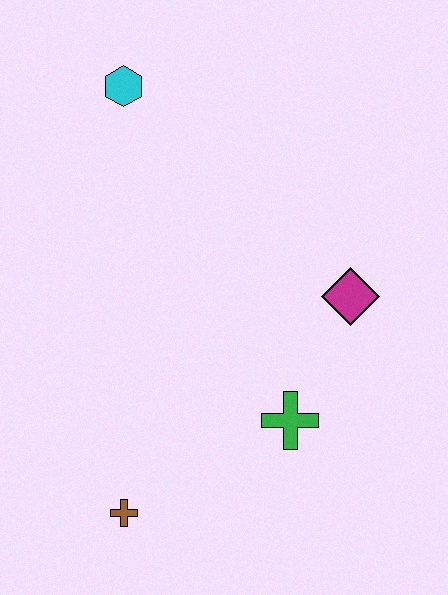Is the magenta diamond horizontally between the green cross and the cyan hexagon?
No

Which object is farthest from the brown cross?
The cyan hexagon is farthest from the brown cross.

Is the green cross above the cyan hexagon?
No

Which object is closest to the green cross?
The magenta diamond is closest to the green cross.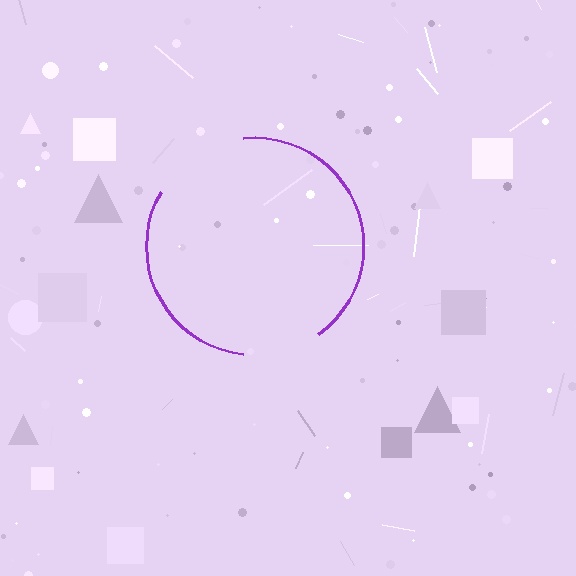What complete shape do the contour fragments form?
The contour fragments form a circle.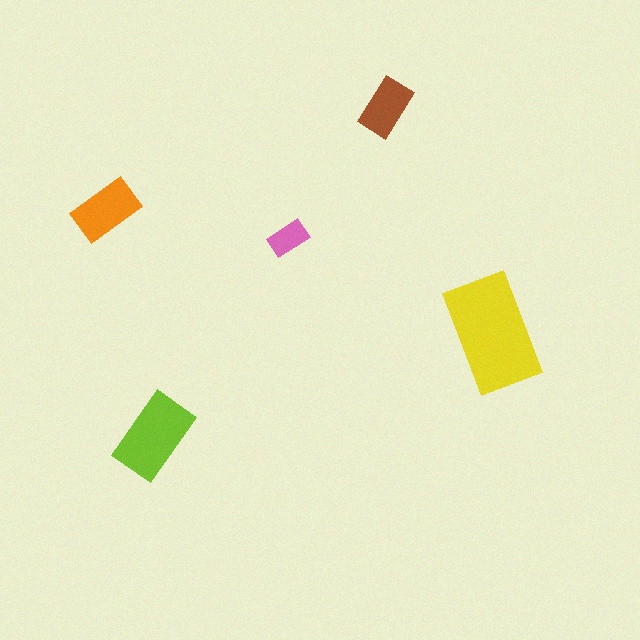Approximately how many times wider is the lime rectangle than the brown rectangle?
About 1.5 times wider.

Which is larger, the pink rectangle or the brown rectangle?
The brown one.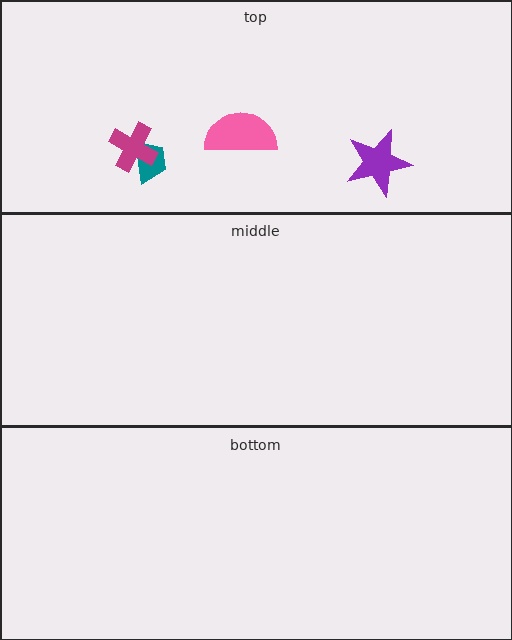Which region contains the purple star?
The top region.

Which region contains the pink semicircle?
The top region.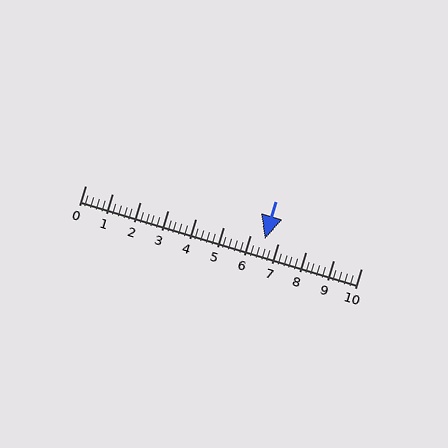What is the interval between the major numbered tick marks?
The major tick marks are spaced 1 units apart.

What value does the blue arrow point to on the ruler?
The blue arrow points to approximately 6.5.